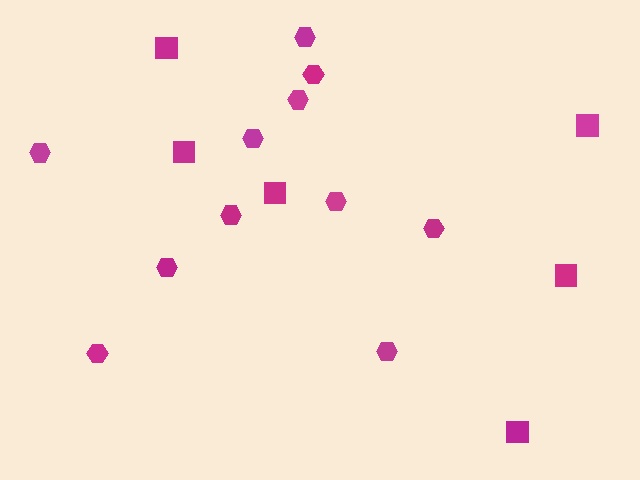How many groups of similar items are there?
There are 2 groups: one group of squares (6) and one group of hexagons (11).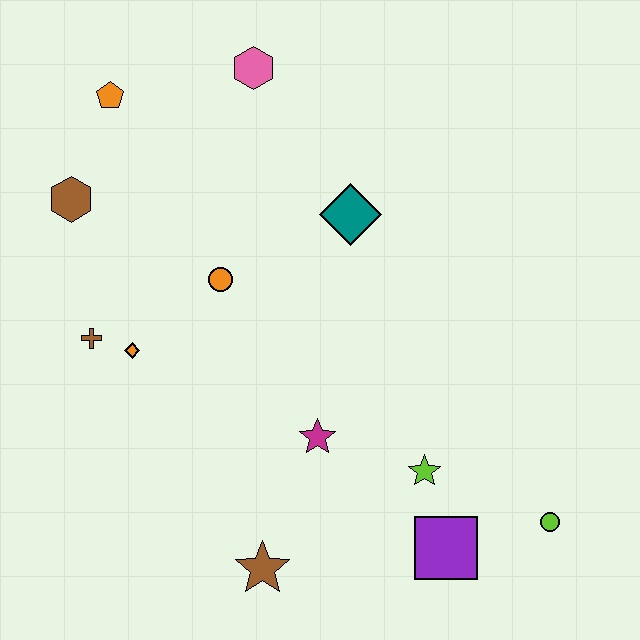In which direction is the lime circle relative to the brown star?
The lime circle is to the right of the brown star.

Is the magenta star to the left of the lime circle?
Yes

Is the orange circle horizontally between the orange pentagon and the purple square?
Yes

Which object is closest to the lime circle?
The purple square is closest to the lime circle.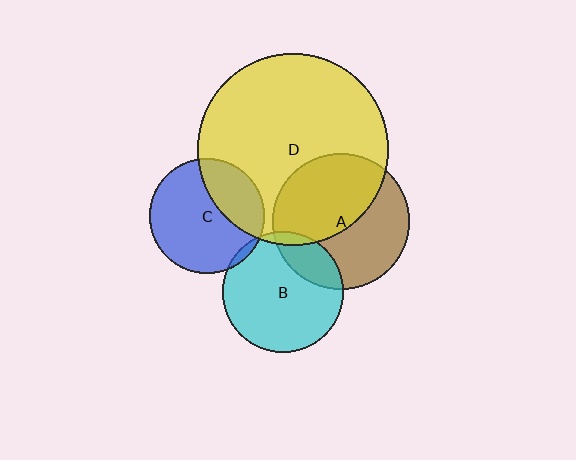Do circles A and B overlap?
Yes.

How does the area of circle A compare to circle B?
Approximately 1.3 times.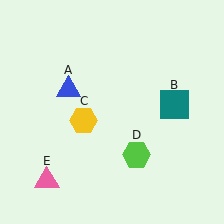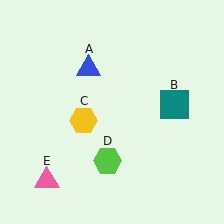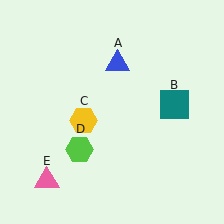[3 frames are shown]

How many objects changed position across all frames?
2 objects changed position: blue triangle (object A), lime hexagon (object D).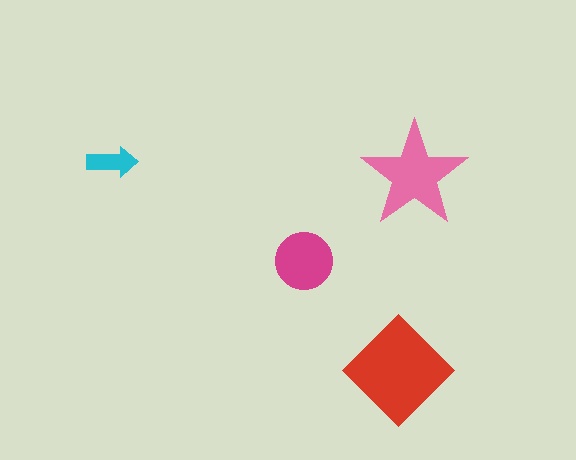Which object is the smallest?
The cyan arrow.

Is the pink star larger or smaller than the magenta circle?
Larger.